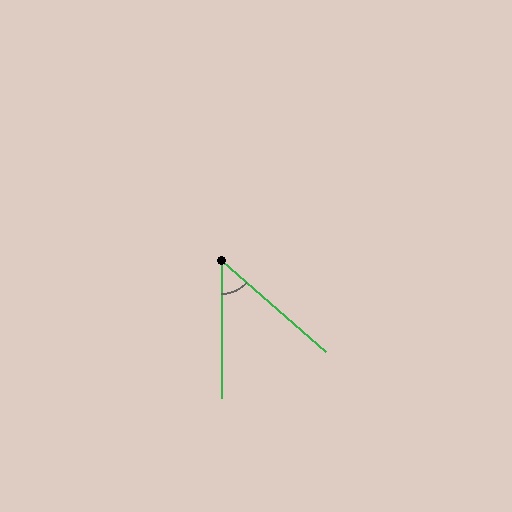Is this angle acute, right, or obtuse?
It is acute.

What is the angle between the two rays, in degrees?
Approximately 49 degrees.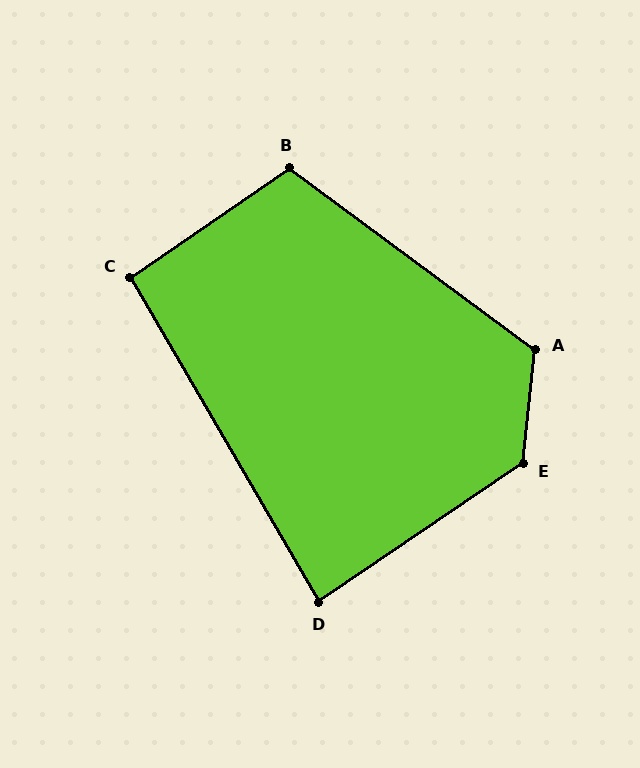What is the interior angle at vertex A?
Approximately 120 degrees (obtuse).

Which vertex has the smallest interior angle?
D, at approximately 86 degrees.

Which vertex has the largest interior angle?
E, at approximately 130 degrees.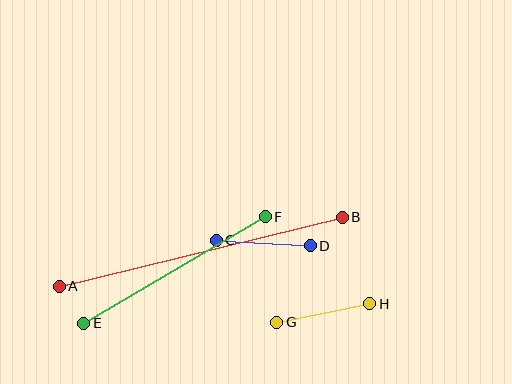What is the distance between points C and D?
The distance is approximately 94 pixels.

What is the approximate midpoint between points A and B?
The midpoint is at approximately (201, 252) pixels.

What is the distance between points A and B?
The distance is approximately 291 pixels.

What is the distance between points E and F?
The distance is approximately 210 pixels.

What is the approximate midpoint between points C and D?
The midpoint is at approximately (263, 243) pixels.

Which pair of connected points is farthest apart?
Points A and B are farthest apart.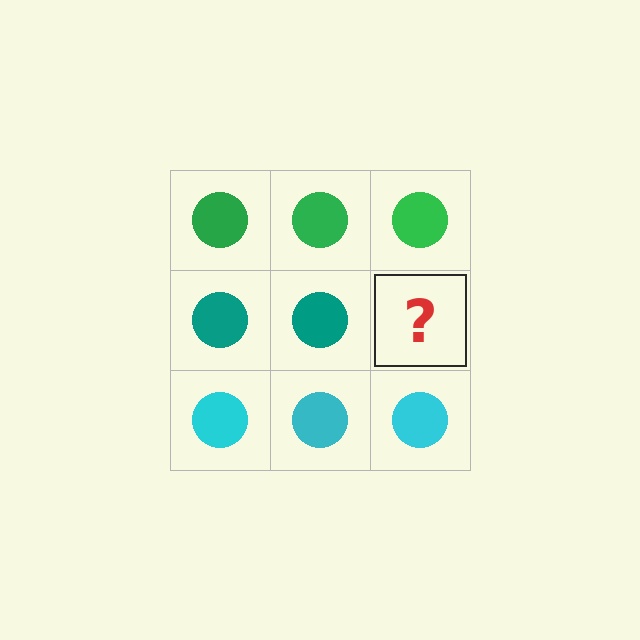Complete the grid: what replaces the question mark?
The question mark should be replaced with a teal circle.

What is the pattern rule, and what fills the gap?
The rule is that each row has a consistent color. The gap should be filled with a teal circle.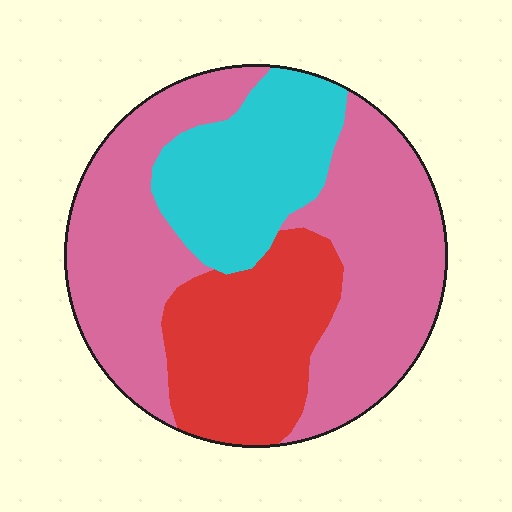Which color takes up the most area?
Pink, at roughly 55%.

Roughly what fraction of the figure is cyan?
Cyan covers around 20% of the figure.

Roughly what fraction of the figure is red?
Red covers around 25% of the figure.